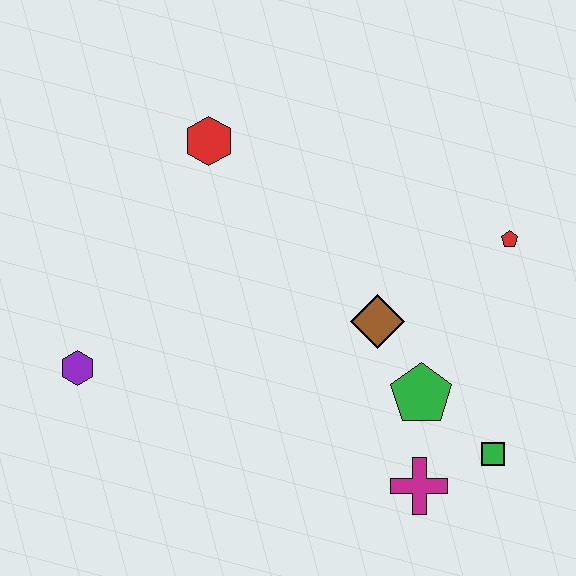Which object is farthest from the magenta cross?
The red hexagon is farthest from the magenta cross.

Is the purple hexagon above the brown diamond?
No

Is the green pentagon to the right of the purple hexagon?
Yes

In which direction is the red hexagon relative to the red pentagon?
The red hexagon is to the left of the red pentagon.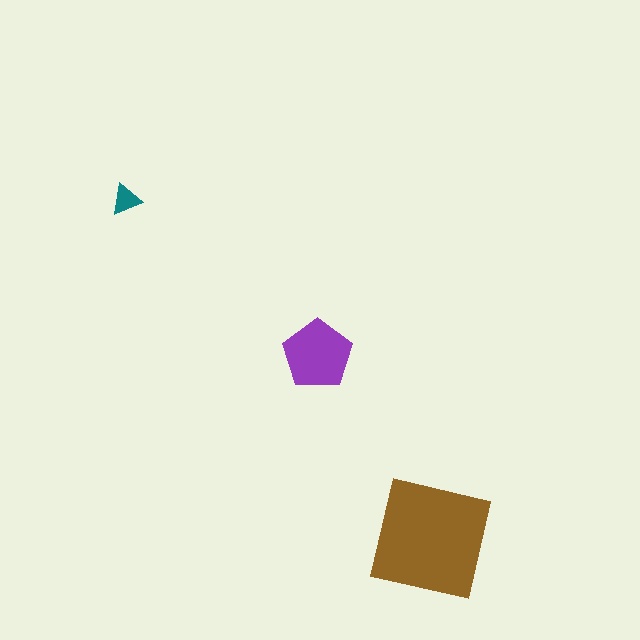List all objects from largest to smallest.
The brown square, the purple pentagon, the teal triangle.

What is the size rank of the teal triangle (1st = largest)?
3rd.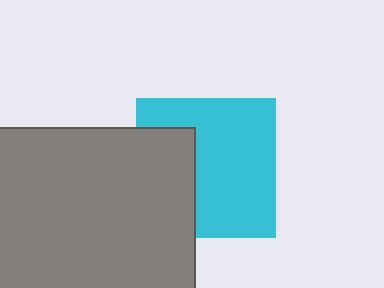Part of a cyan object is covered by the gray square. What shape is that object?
It is a square.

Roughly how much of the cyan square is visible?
Most of it is visible (roughly 66%).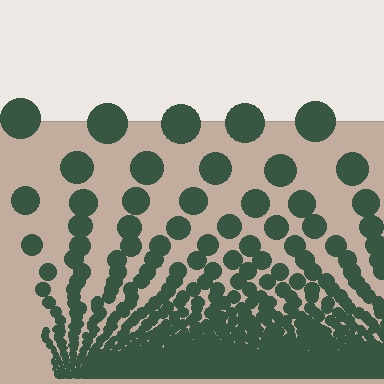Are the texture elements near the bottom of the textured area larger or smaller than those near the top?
Smaller. The gradient is inverted — elements near the bottom are smaller and denser.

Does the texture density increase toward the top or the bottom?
Density increases toward the bottom.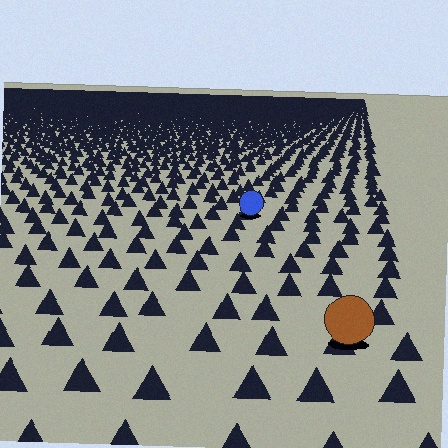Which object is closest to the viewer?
The brown circle is closest. The texture marks near it are larger and more spread out.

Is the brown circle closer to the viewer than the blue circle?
Yes. The brown circle is closer — you can tell from the texture gradient: the ground texture is coarser near it.